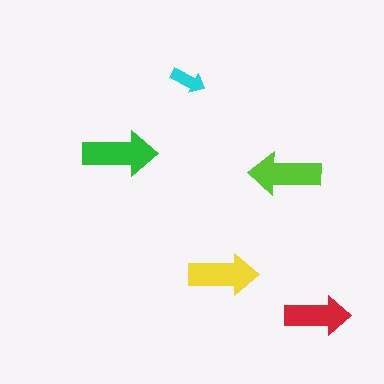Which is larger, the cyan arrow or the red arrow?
The red one.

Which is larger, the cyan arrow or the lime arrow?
The lime one.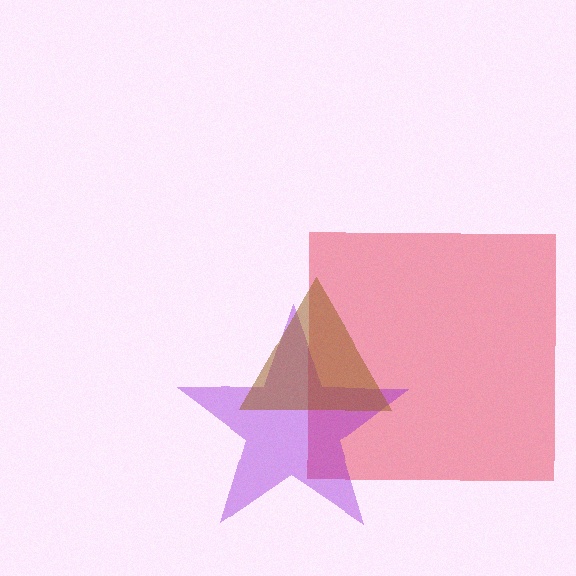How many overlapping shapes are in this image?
There are 3 overlapping shapes in the image.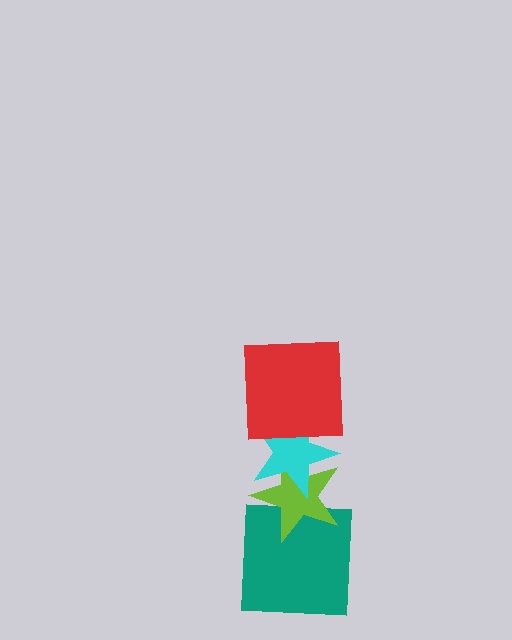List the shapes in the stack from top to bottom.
From top to bottom: the red square, the cyan star, the lime star, the teal square.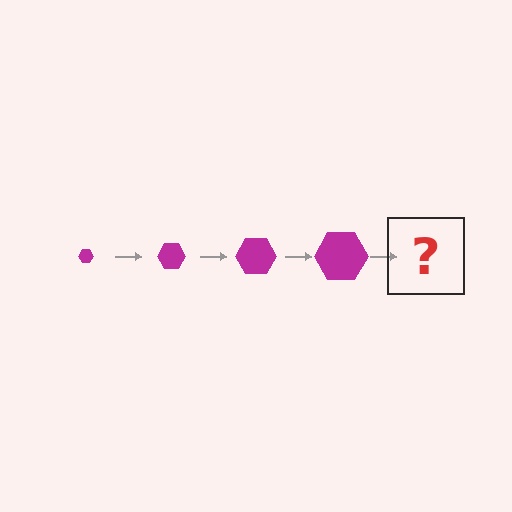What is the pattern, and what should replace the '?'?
The pattern is that the hexagon gets progressively larger each step. The '?' should be a magenta hexagon, larger than the previous one.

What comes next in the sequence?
The next element should be a magenta hexagon, larger than the previous one.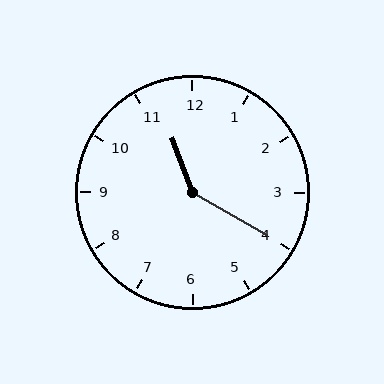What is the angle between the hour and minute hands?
Approximately 140 degrees.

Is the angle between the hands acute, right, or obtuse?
It is obtuse.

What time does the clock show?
11:20.